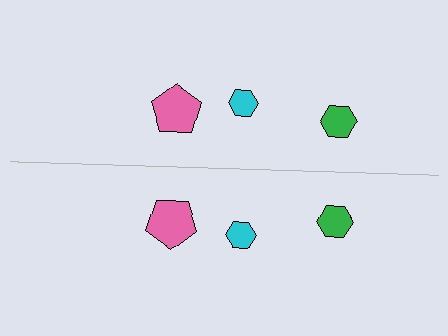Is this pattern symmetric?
Yes, this pattern has bilateral (reflection) symmetry.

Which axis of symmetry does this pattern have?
The pattern has a horizontal axis of symmetry running through the center of the image.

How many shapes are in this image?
There are 6 shapes in this image.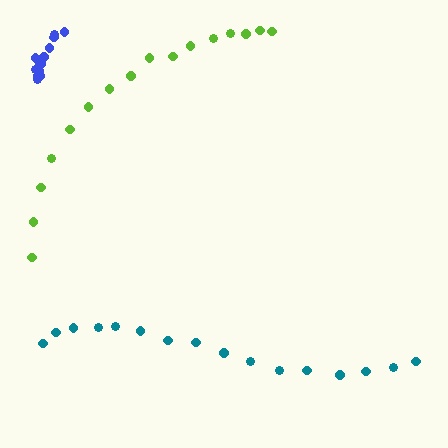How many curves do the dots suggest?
There are 3 distinct paths.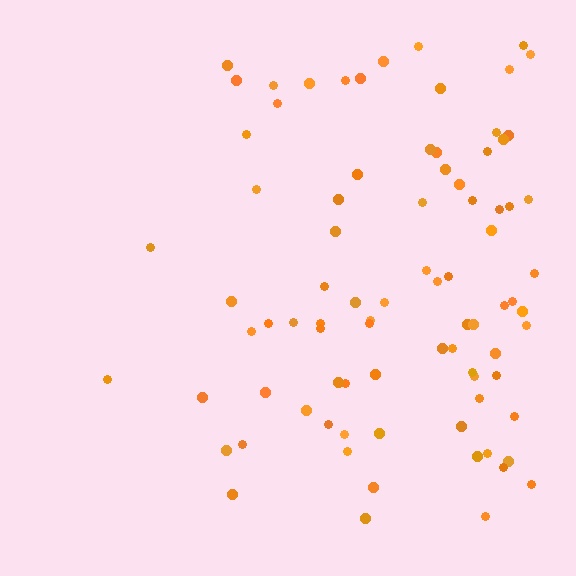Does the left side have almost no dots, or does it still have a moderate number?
Still a moderate number, just noticeably fewer than the right.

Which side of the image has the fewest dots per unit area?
The left.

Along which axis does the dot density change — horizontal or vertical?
Horizontal.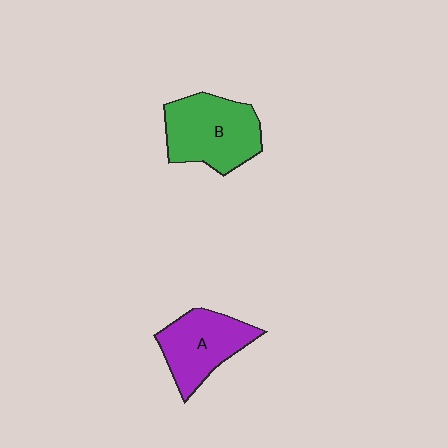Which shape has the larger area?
Shape B (green).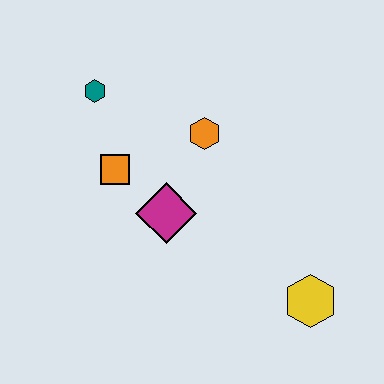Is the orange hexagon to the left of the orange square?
No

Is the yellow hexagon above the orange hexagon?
No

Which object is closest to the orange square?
The magenta diamond is closest to the orange square.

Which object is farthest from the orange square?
The yellow hexagon is farthest from the orange square.